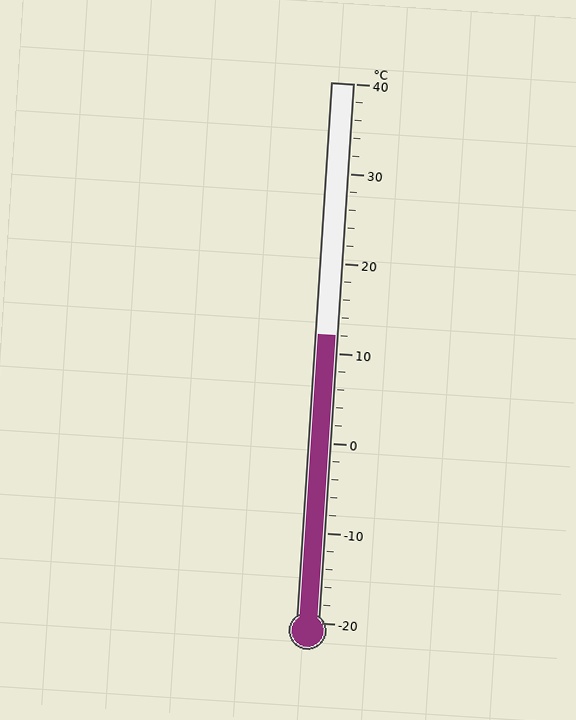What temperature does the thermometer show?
The thermometer shows approximately 12°C.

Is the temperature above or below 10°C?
The temperature is above 10°C.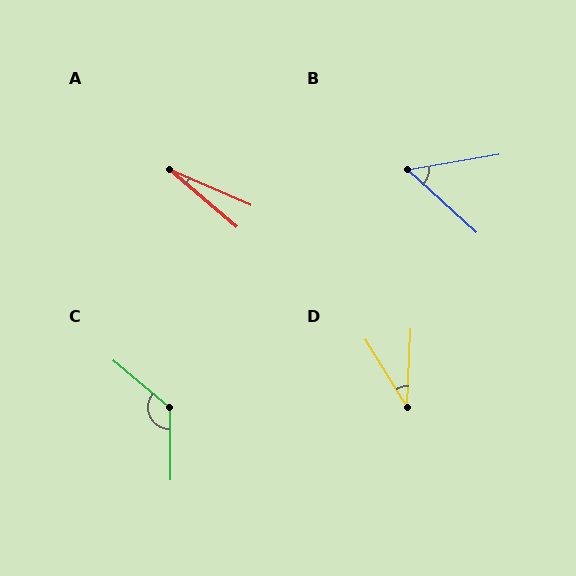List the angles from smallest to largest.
A (16°), D (34°), B (52°), C (130°).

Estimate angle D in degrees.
Approximately 34 degrees.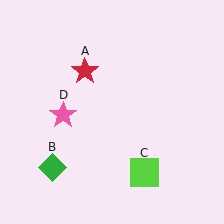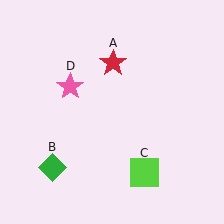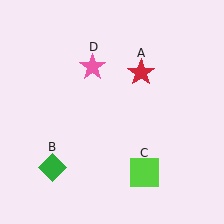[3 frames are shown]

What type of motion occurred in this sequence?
The red star (object A), pink star (object D) rotated clockwise around the center of the scene.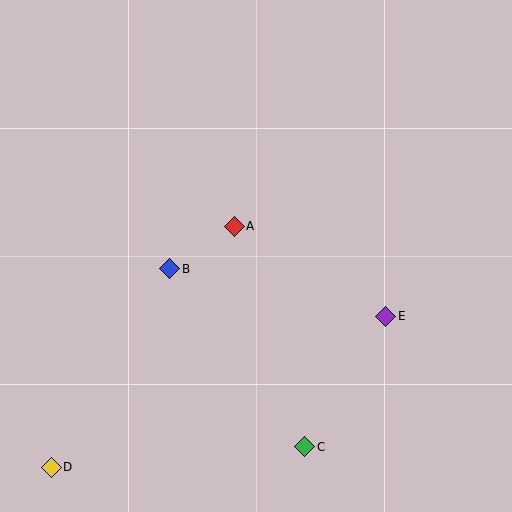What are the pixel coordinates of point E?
Point E is at (386, 316).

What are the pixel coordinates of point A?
Point A is at (234, 226).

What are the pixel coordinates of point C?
Point C is at (305, 447).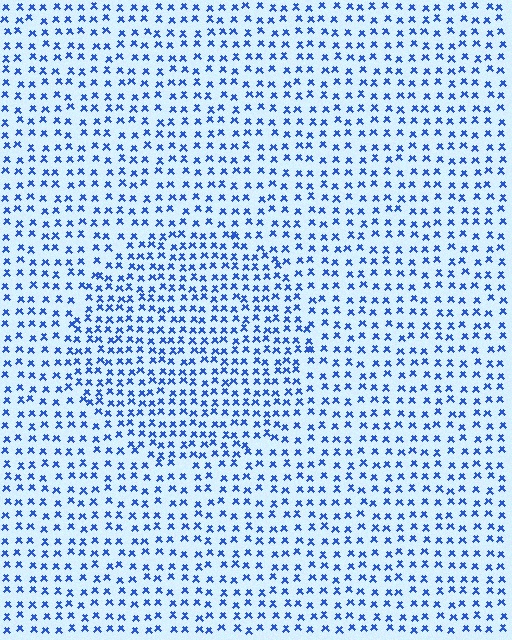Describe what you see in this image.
The image contains small blue elements arranged at two different densities. A circle-shaped region is visible where the elements are more densely packed than the surrounding area.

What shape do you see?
I see a circle.